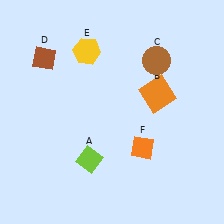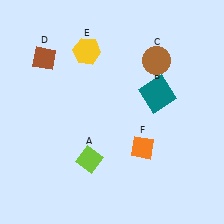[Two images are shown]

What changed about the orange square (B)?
In Image 1, B is orange. In Image 2, it changed to teal.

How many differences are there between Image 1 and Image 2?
There is 1 difference between the two images.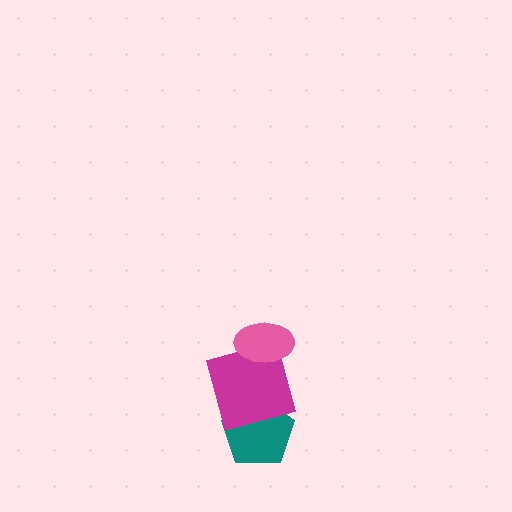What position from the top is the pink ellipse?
The pink ellipse is 1st from the top.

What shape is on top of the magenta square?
The pink ellipse is on top of the magenta square.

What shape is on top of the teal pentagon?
The magenta square is on top of the teal pentagon.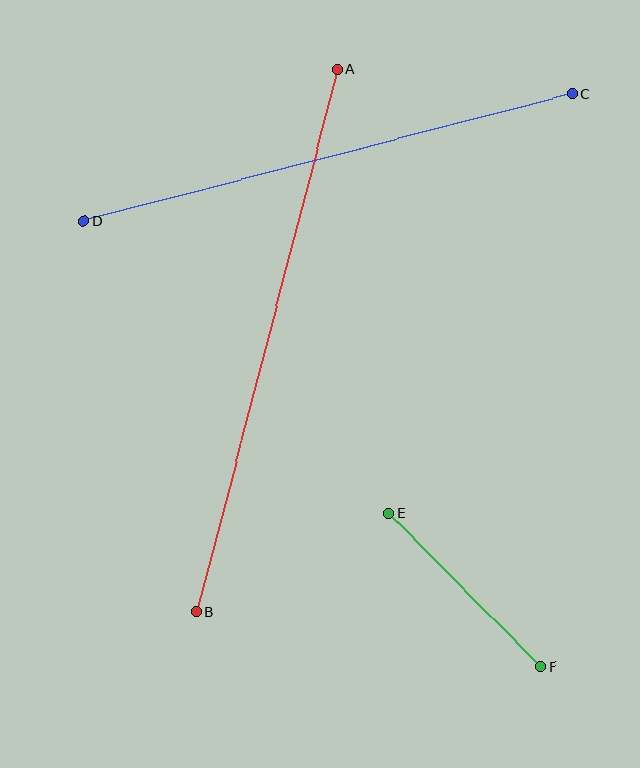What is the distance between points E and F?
The distance is approximately 216 pixels.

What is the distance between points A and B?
The distance is approximately 560 pixels.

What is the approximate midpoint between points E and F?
The midpoint is at approximately (464, 590) pixels.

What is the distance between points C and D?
The distance is approximately 505 pixels.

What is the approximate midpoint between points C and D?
The midpoint is at approximately (328, 158) pixels.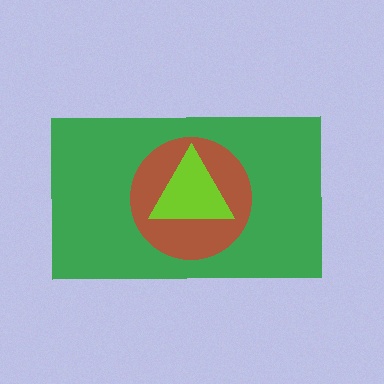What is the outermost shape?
The green rectangle.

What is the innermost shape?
The lime triangle.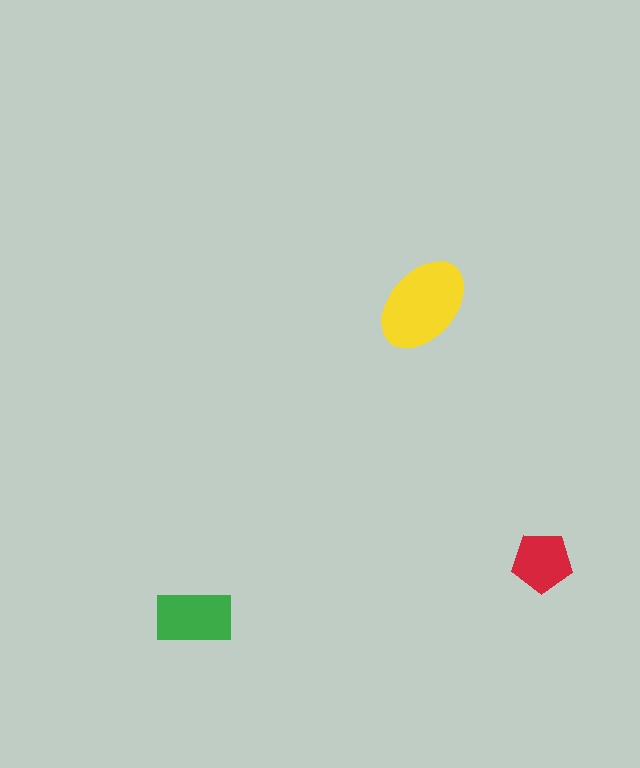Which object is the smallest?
The red pentagon.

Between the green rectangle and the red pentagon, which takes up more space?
The green rectangle.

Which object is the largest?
The yellow ellipse.